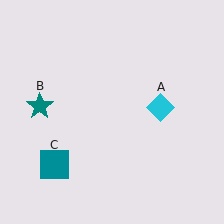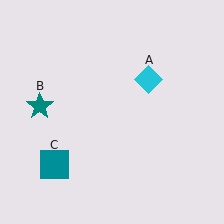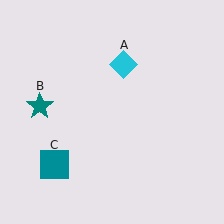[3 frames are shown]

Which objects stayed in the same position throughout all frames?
Teal star (object B) and teal square (object C) remained stationary.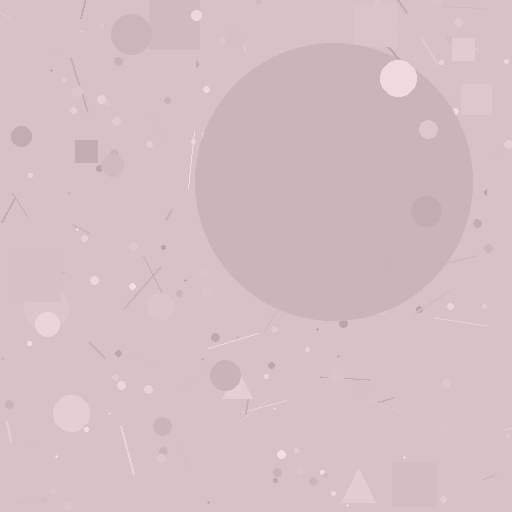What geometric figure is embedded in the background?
A circle is embedded in the background.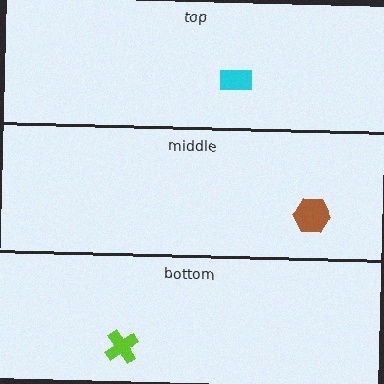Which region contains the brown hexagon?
The middle region.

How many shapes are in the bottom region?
1.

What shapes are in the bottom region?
The lime cross.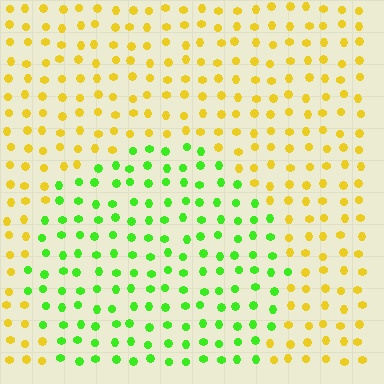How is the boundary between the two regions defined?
The boundary is defined purely by a slight shift in hue (about 62 degrees). Spacing, size, and orientation are identical on both sides.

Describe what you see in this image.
The image is filled with small yellow elements in a uniform arrangement. A circle-shaped region is visible where the elements are tinted to a slightly different hue, forming a subtle color boundary.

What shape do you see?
I see a circle.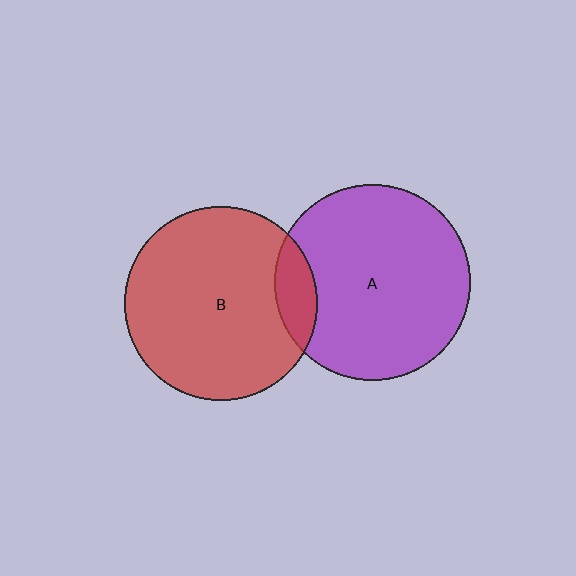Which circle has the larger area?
Circle A (purple).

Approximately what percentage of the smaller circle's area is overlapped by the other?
Approximately 10%.